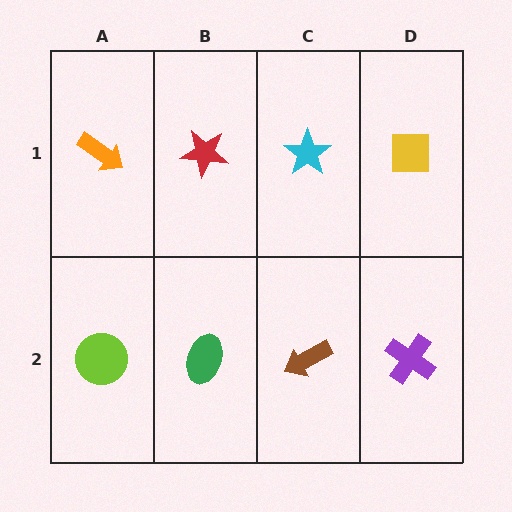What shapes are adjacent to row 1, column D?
A purple cross (row 2, column D), a cyan star (row 1, column C).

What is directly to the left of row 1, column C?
A red star.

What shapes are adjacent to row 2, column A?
An orange arrow (row 1, column A), a green ellipse (row 2, column B).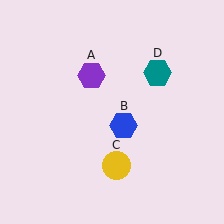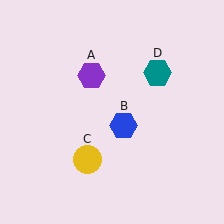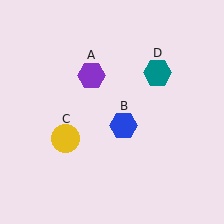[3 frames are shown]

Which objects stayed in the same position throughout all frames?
Purple hexagon (object A) and blue hexagon (object B) and teal hexagon (object D) remained stationary.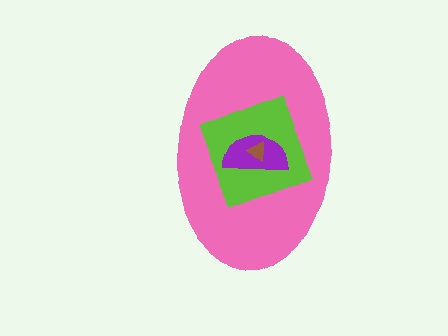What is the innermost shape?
The brown triangle.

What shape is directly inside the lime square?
The purple semicircle.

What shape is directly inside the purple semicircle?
The brown triangle.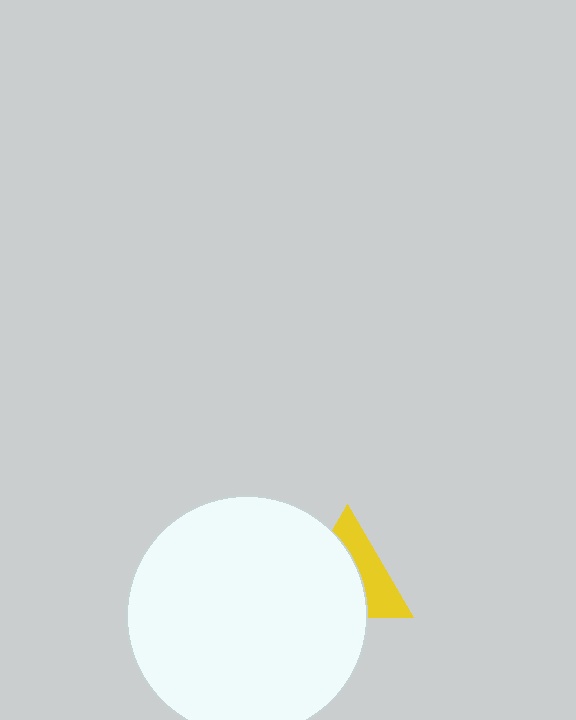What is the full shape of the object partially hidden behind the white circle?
The partially hidden object is a yellow triangle.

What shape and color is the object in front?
The object in front is a white circle.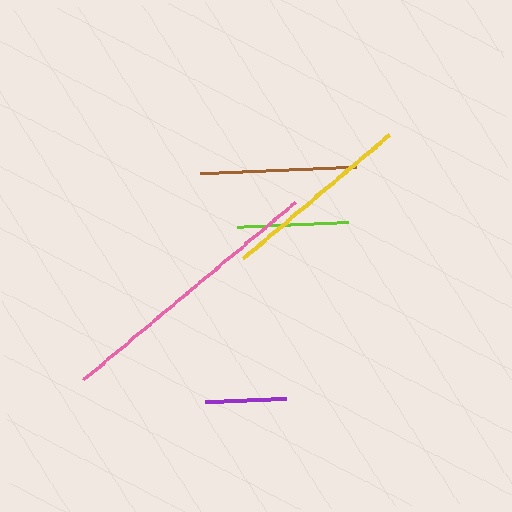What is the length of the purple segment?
The purple segment is approximately 81 pixels long.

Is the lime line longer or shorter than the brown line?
The brown line is longer than the lime line.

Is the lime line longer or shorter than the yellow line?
The yellow line is longer than the lime line.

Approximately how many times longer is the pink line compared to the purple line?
The pink line is approximately 3.4 times the length of the purple line.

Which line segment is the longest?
The pink line is the longest at approximately 276 pixels.